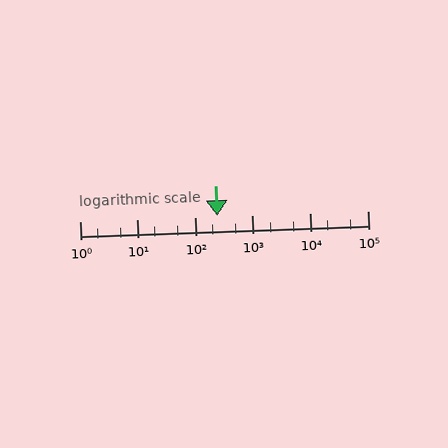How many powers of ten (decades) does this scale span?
The scale spans 5 decades, from 1 to 100000.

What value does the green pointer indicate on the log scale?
The pointer indicates approximately 240.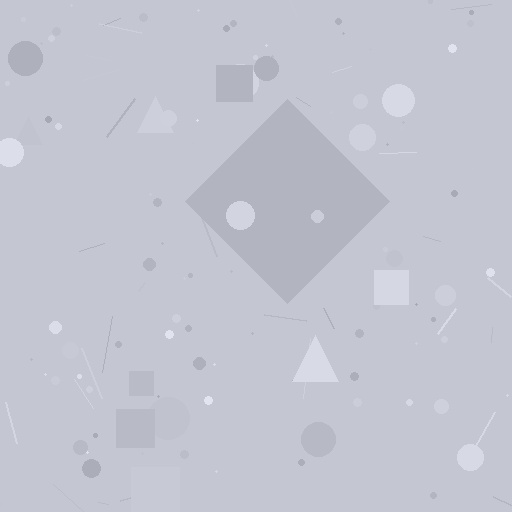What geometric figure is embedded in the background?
A diamond is embedded in the background.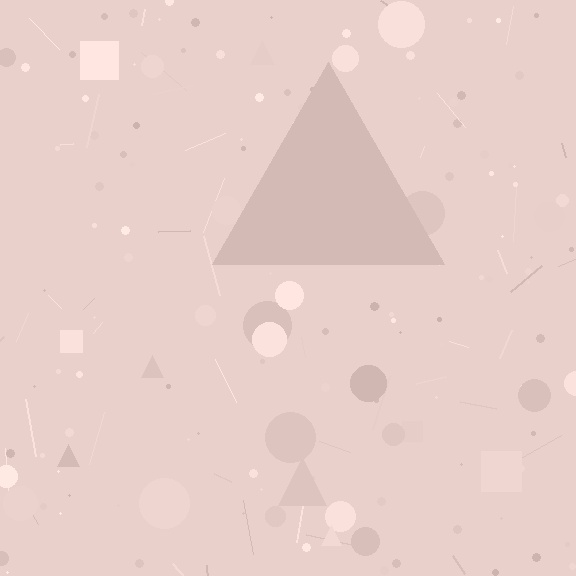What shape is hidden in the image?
A triangle is hidden in the image.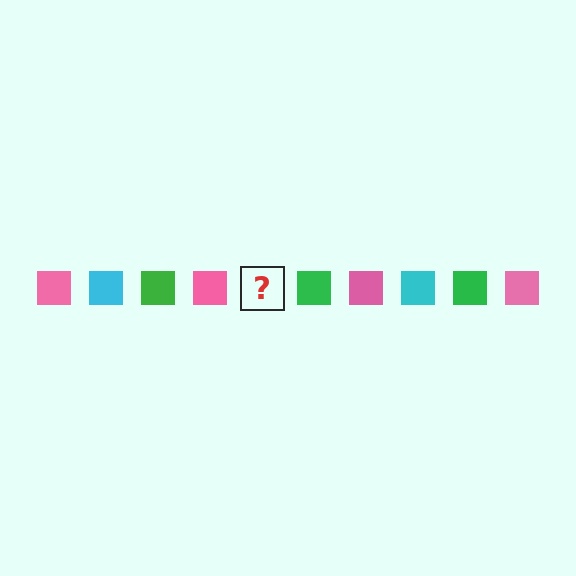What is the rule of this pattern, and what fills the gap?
The rule is that the pattern cycles through pink, cyan, green squares. The gap should be filled with a cyan square.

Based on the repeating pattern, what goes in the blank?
The blank should be a cyan square.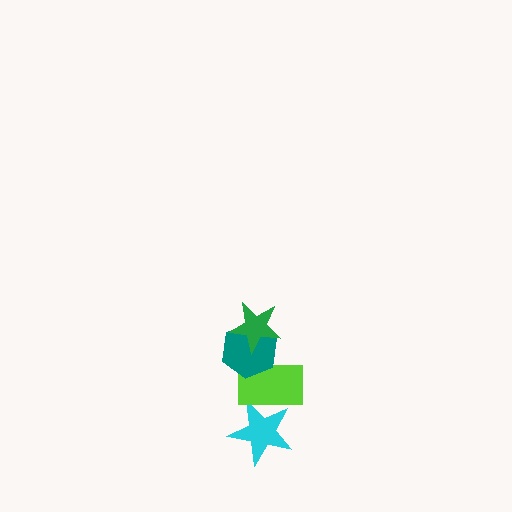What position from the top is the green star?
The green star is 1st from the top.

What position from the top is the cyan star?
The cyan star is 4th from the top.